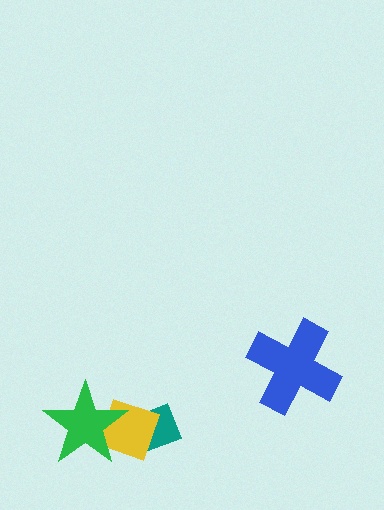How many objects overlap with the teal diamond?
1 object overlaps with the teal diamond.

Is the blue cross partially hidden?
No, no other shape covers it.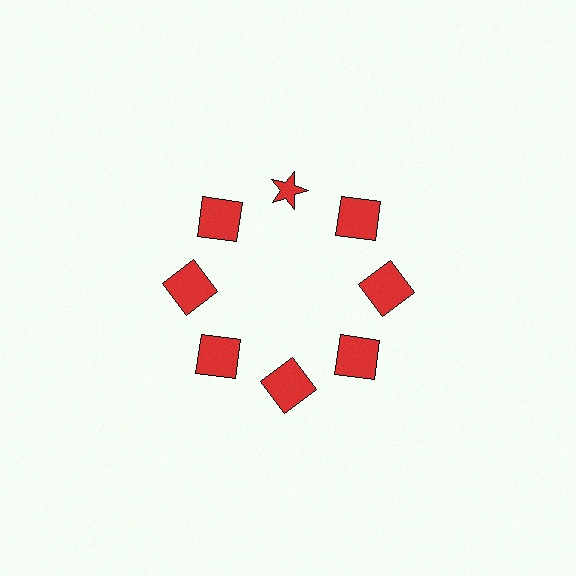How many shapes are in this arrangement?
There are 8 shapes arranged in a ring pattern.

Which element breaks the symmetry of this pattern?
The red star at roughly the 12 o'clock position breaks the symmetry. All other shapes are red squares.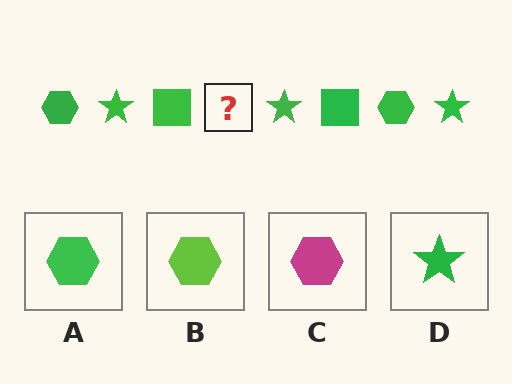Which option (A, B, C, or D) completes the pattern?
A.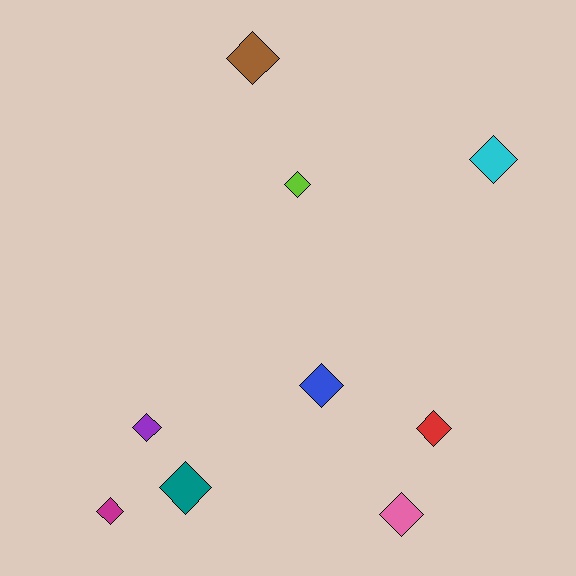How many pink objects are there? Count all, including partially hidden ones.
There is 1 pink object.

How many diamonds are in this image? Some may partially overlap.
There are 9 diamonds.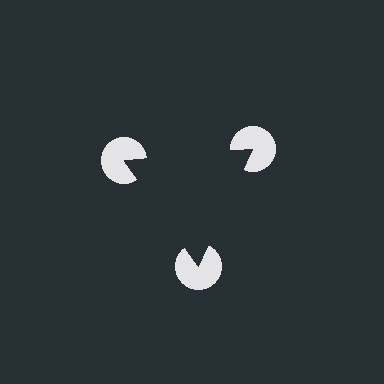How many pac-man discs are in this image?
There are 3 — one at each vertex of the illusory triangle.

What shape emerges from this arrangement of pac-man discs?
An illusory triangle — its edges are inferred from the aligned wedge cuts in the pac-man discs, not physically drawn.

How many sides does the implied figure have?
3 sides.